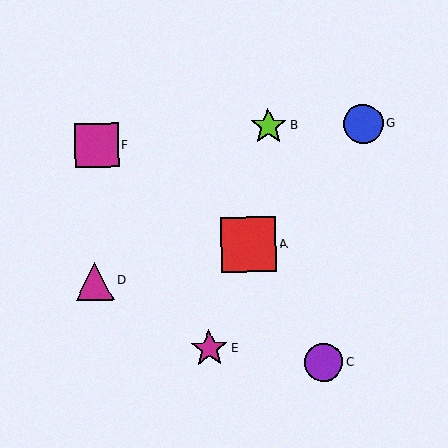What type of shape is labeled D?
Shape D is a magenta triangle.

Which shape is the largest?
The red square (labeled A) is the largest.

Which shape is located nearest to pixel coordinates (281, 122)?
The lime star (labeled B) at (268, 126) is nearest to that location.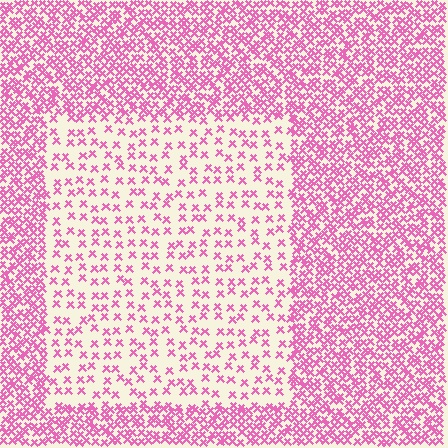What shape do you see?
I see a rectangle.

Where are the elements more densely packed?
The elements are more densely packed outside the rectangle boundary.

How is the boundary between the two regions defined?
The boundary is defined by a change in element density (approximately 2.6x ratio). All elements are the same color, size, and shape.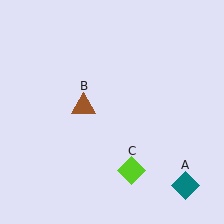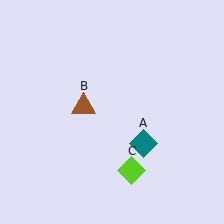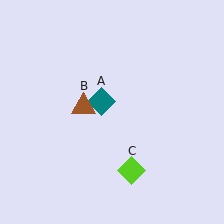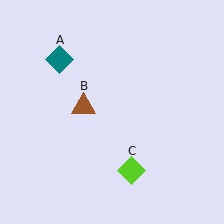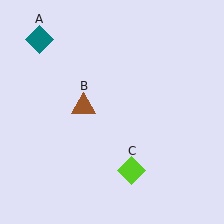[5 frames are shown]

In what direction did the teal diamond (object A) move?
The teal diamond (object A) moved up and to the left.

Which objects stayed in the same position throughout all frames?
Brown triangle (object B) and lime diamond (object C) remained stationary.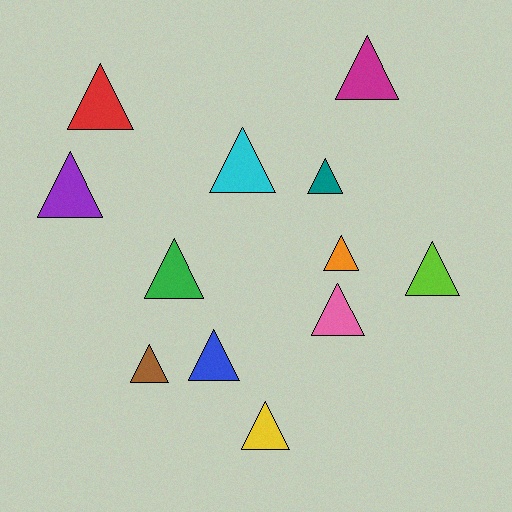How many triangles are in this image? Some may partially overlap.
There are 12 triangles.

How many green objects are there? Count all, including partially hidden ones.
There is 1 green object.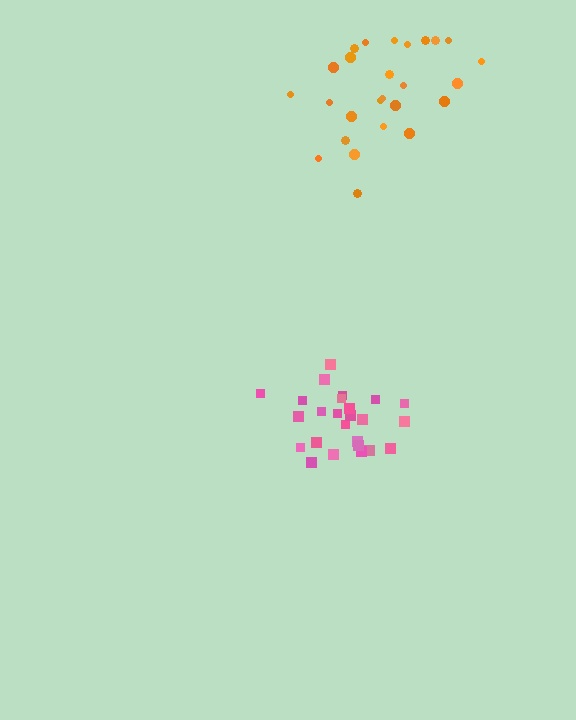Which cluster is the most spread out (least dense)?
Orange.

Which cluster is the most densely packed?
Pink.